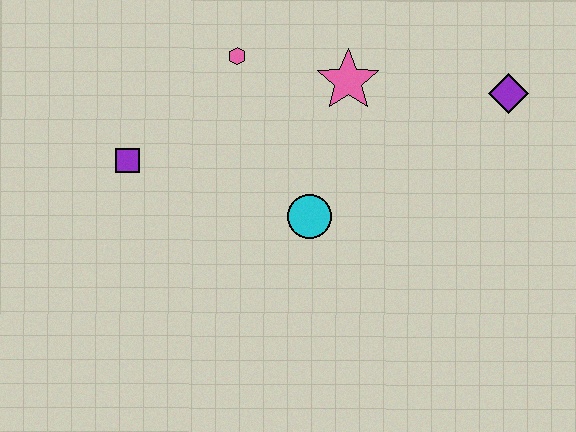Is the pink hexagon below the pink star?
No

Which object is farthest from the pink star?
The purple square is farthest from the pink star.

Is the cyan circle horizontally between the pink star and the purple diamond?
No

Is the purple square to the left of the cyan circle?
Yes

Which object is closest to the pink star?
The pink hexagon is closest to the pink star.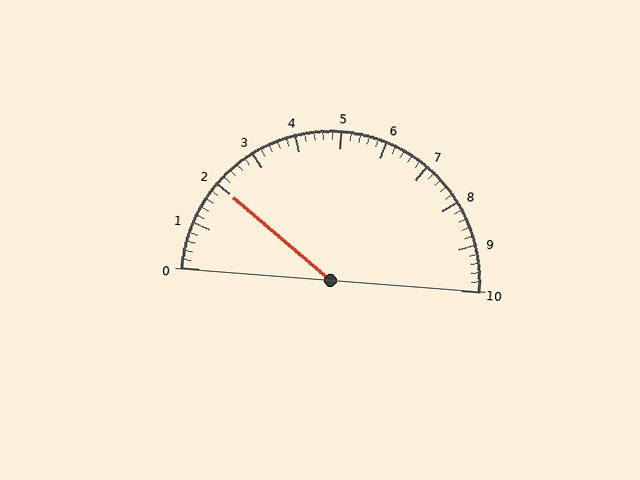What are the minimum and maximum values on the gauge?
The gauge ranges from 0 to 10.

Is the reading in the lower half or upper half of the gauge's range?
The reading is in the lower half of the range (0 to 10).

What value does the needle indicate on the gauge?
The needle indicates approximately 2.0.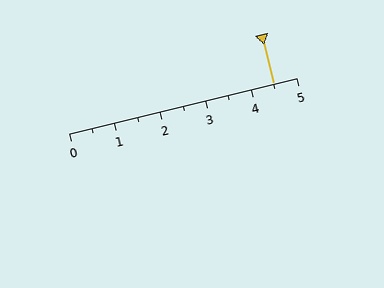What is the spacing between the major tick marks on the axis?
The major ticks are spaced 1 apart.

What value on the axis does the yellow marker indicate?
The marker indicates approximately 4.5.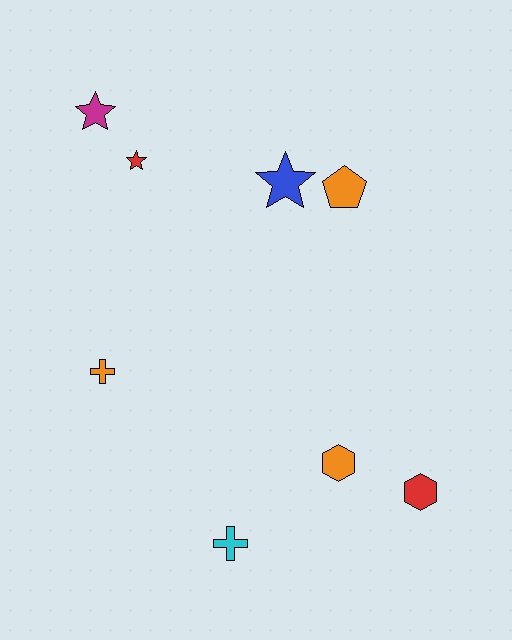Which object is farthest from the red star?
The red hexagon is farthest from the red star.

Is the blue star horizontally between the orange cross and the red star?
No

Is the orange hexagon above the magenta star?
No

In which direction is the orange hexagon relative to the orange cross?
The orange hexagon is to the right of the orange cross.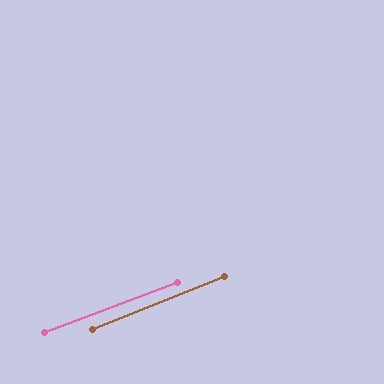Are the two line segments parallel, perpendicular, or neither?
Parallel — their directions differ by only 1.1°.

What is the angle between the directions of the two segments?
Approximately 1 degree.